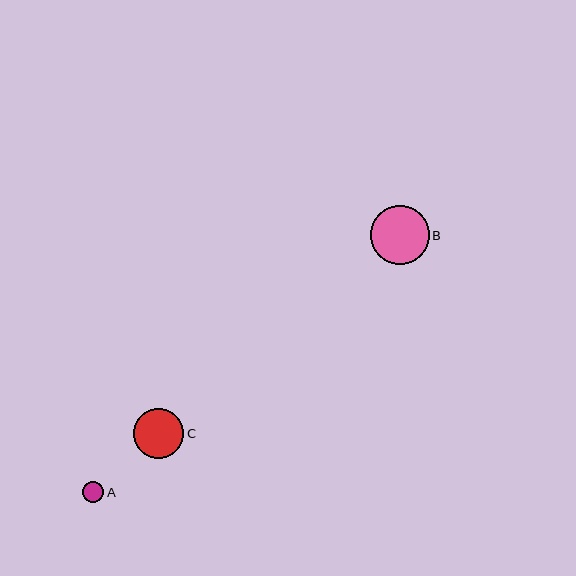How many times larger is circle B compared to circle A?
Circle B is approximately 2.7 times the size of circle A.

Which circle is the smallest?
Circle A is the smallest with a size of approximately 22 pixels.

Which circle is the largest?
Circle B is the largest with a size of approximately 58 pixels.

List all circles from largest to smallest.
From largest to smallest: B, C, A.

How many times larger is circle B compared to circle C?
Circle B is approximately 1.2 times the size of circle C.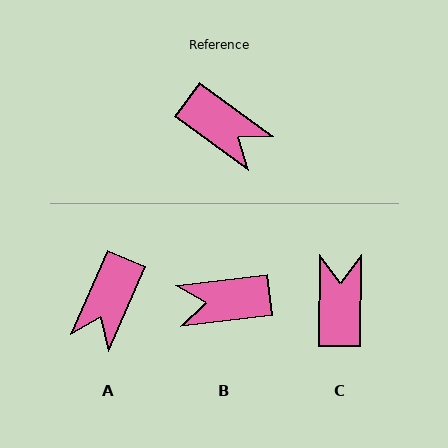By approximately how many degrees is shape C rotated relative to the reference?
Approximately 125 degrees counter-clockwise.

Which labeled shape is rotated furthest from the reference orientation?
B, about 137 degrees away.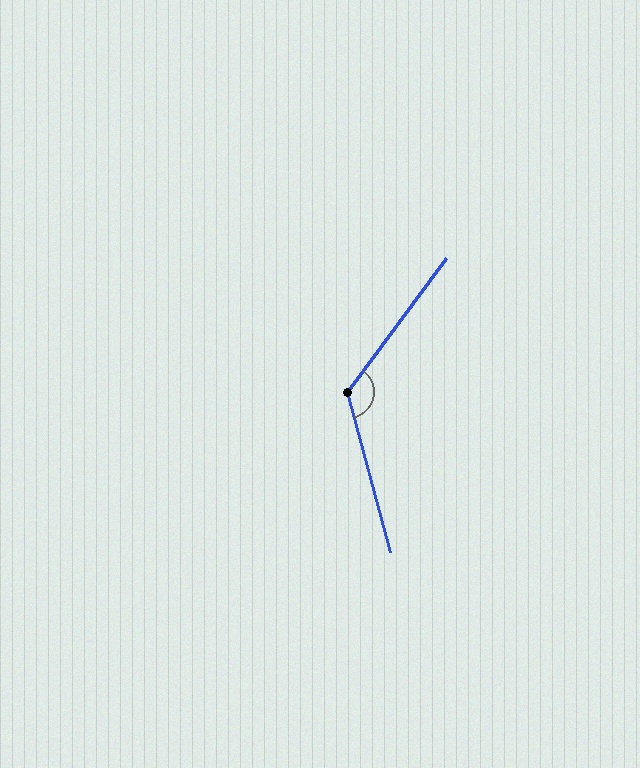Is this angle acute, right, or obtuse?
It is obtuse.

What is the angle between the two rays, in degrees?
Approximately 129 degrees.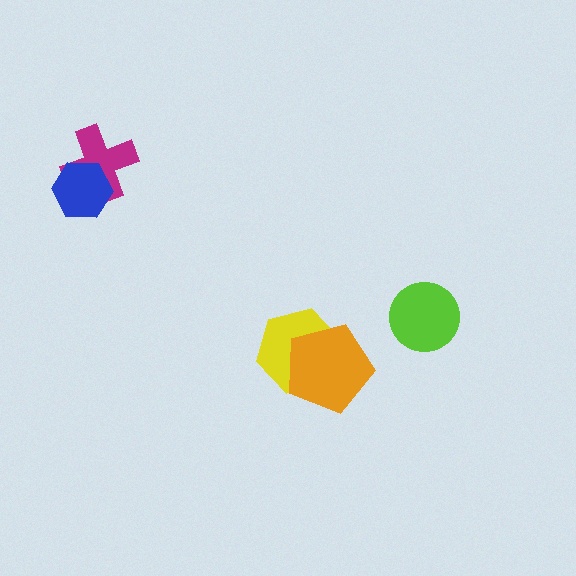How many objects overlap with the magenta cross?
1 object overlaps with the magenta cross.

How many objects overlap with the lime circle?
0 objects overlap with the lime circle.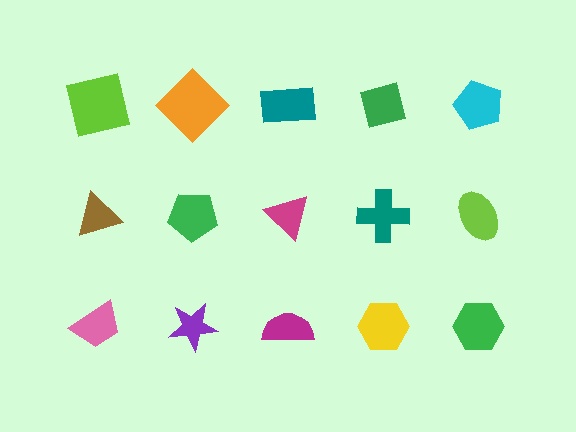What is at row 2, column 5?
A lime ellipse.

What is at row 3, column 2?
A purple star.